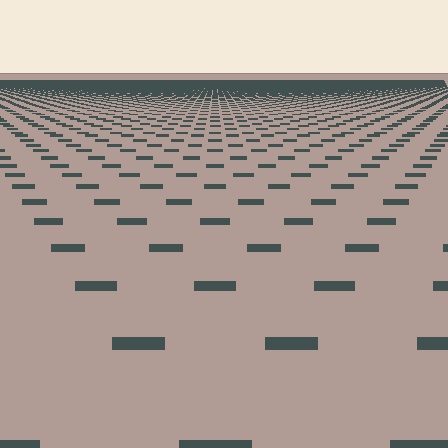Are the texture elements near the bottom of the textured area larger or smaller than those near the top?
Larger. Near the bottom, elements are closer to the viewer and appear at a bigger on-screen size.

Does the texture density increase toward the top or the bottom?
Density increases toward the top.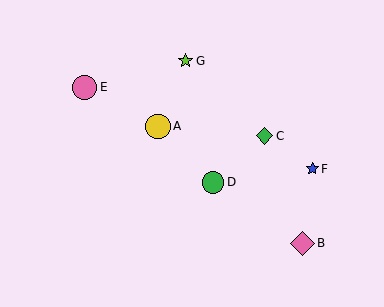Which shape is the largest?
The yellow circle (labeled A) is the largest.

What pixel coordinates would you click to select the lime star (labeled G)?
Click at (185, 61) to select the lime star G.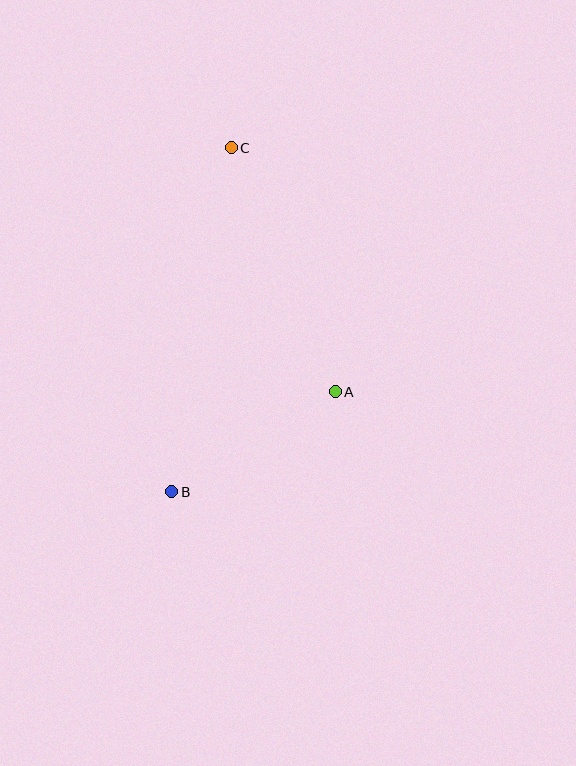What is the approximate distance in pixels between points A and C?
The distance between A and C is approximately 265 pixels.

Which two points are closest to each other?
Points A and B are closest to each other.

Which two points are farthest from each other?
Points B and C are farthest from each other.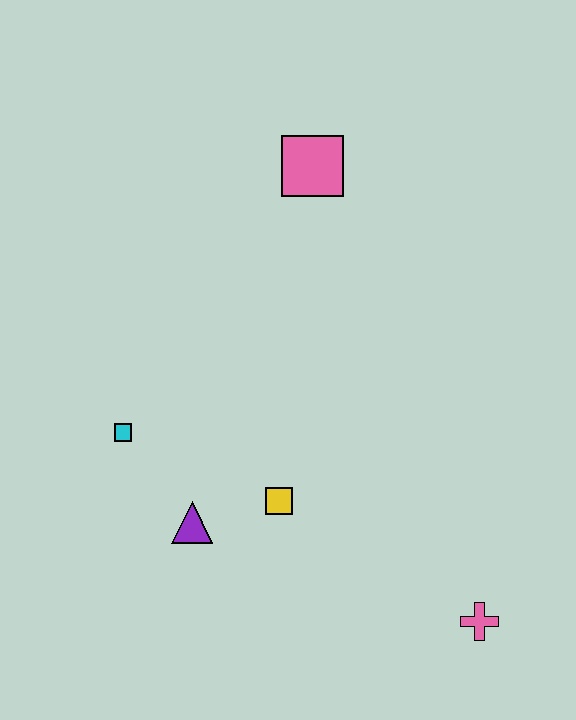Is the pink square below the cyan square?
No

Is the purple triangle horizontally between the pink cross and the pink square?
No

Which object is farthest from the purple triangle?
The pink square is farthest from the purple triangle.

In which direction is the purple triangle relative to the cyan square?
The purple triangle is below the cyan square.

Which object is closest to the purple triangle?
The yellow square is closest to the purple triangle.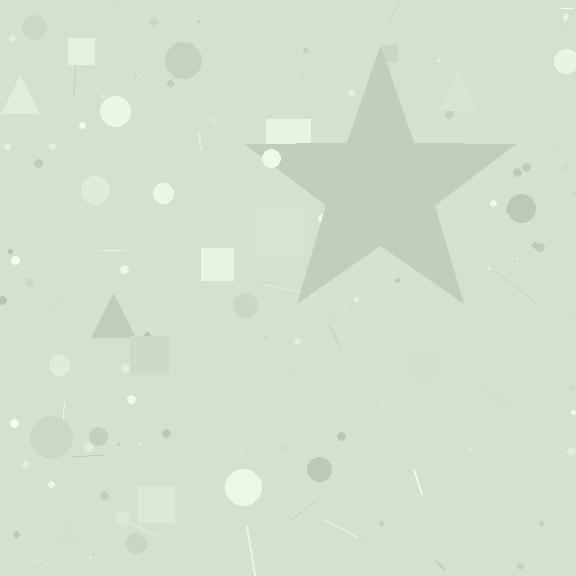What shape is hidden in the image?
A star is hidden in the image.